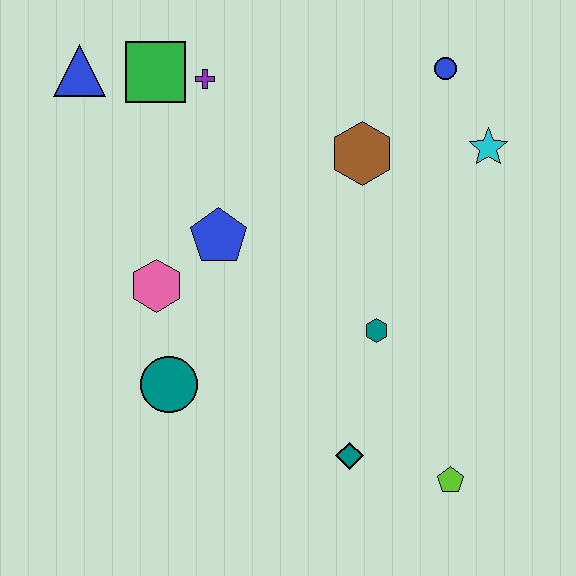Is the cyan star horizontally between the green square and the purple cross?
No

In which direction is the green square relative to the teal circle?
The green square is above the teal circle.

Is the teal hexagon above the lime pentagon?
Yes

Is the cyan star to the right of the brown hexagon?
Yes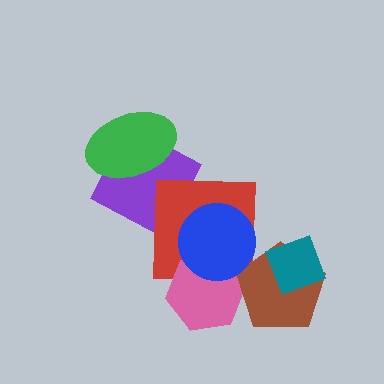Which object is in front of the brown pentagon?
The teal diamond is in front of the brown pentagon.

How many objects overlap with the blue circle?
2 objects overlap with the blue circle.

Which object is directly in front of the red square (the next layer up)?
The pink hexagon is directly in front of the red square.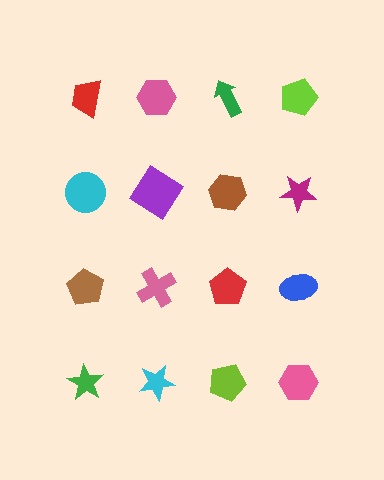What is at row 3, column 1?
A brown pentagon.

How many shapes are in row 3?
4 shapes.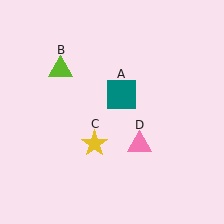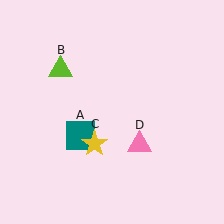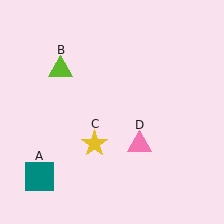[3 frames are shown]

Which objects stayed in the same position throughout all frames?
Lime triangle (object B) and yellow star (object C) and pink triangle (object D) remained stationary.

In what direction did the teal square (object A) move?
The teal square (object A) moved down and to the left.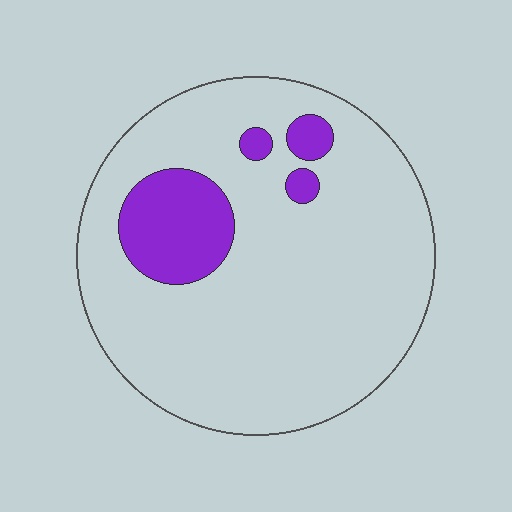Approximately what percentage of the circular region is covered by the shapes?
Approximately 15%.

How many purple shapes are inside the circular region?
4.